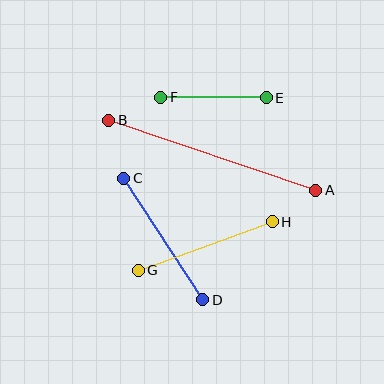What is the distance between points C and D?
The distance is approximately 145 pixels.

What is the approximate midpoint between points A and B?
The midpoint is at approximately (212, 155) pixels.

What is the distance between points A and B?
The distance is approximately 219 pixels.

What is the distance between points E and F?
The distance is approximately 105 pixels.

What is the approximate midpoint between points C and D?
The midpoint is at approximately (163, 239) pixels.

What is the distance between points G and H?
The distance is approximately 142 pixels.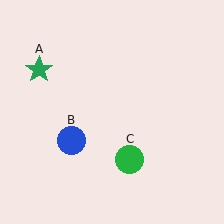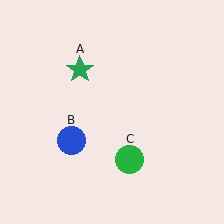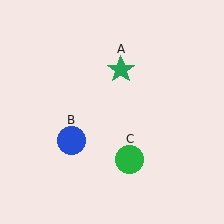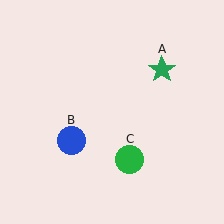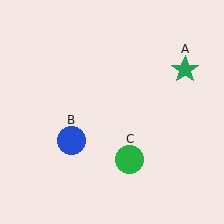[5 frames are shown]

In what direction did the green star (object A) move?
The green star (object A) moved right.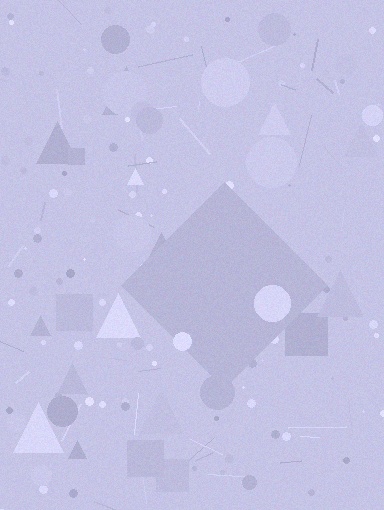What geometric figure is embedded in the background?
A diamond is embedded in the background.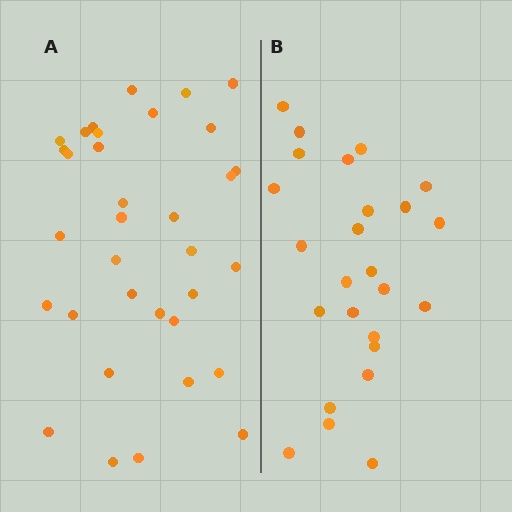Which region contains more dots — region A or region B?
Region A (the left region) has more dots.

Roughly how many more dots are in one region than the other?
Region A has roughly 8 or so more dots than region B.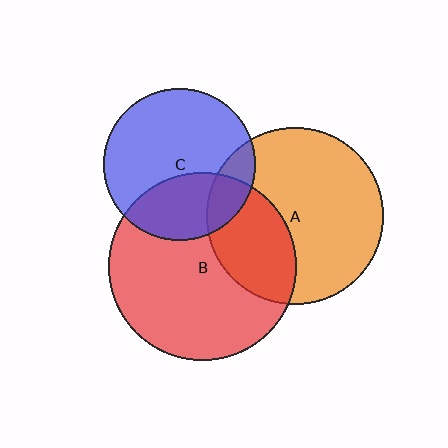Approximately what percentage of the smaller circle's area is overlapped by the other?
Approximately 35%.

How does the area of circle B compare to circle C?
Approximately 1.5 times.